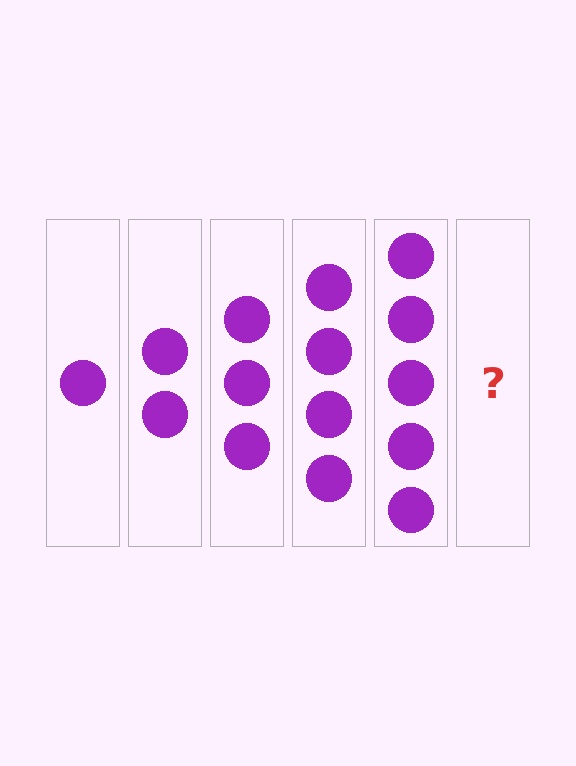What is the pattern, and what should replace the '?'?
The pattern is that each step adds one more circle. The '?' should be 6 circles.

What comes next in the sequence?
The next element should be 6 circles.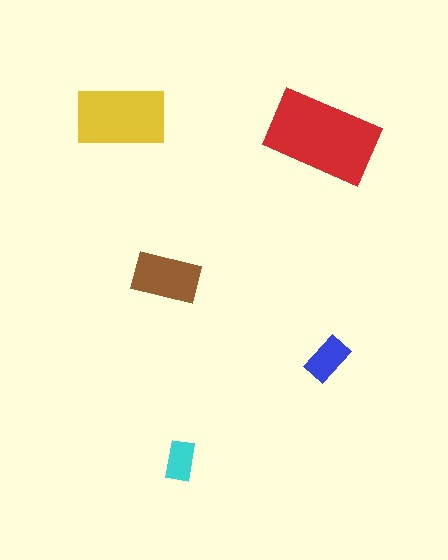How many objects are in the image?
There are 5 objects in the image.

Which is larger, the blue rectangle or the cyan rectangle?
The blue one.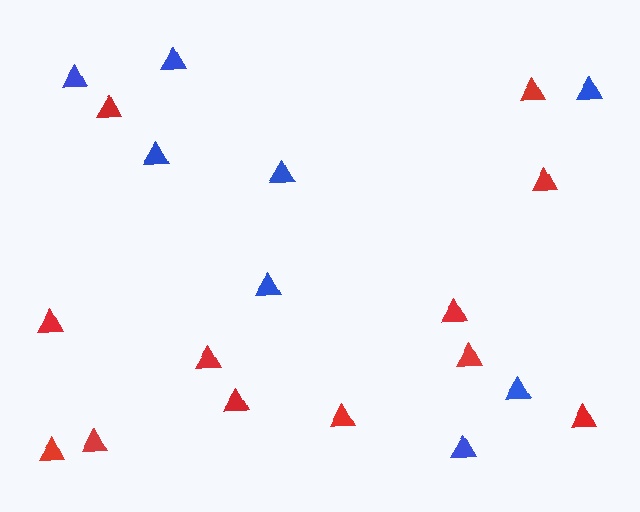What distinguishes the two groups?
There are 2 groups: one group of blue triangles (8) and one group of red triangles (12).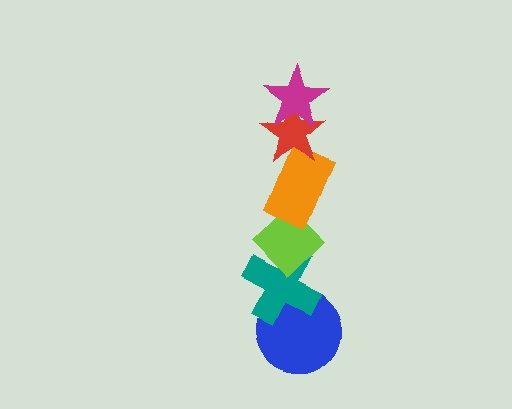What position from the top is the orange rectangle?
The orange rectangle is 3rd from the top.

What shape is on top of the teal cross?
The lime diamond is on top of the teal cross.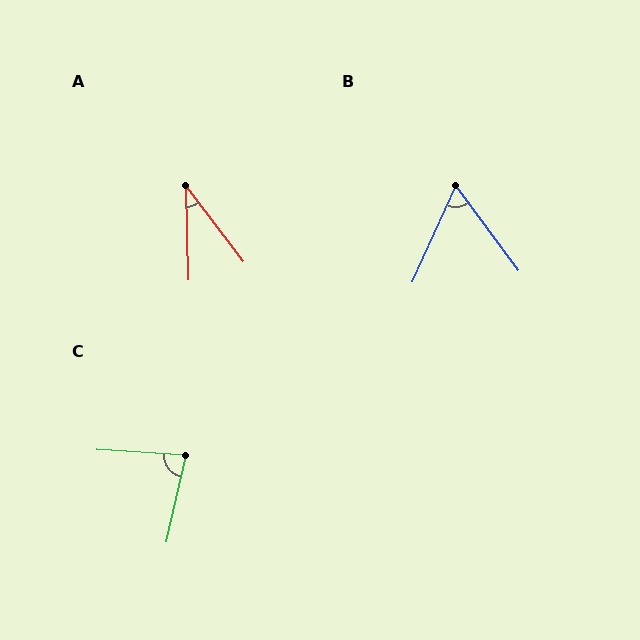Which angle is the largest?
C, at approximately 81 degrees.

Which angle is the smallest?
A, at approximately 36 degrees.